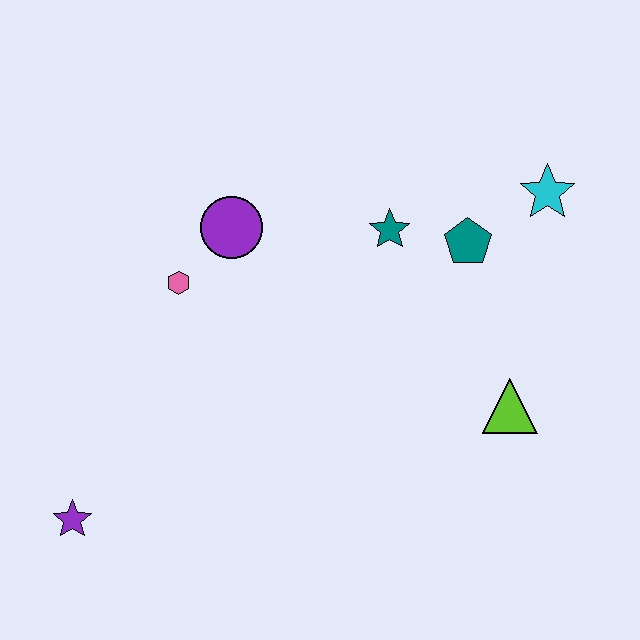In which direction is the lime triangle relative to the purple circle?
The lime triangle is to the right of the purple circle.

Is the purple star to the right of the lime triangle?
No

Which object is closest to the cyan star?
The teal pentagon is closest to the cyan star.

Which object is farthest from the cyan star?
The purple star is farthest from the cyan star.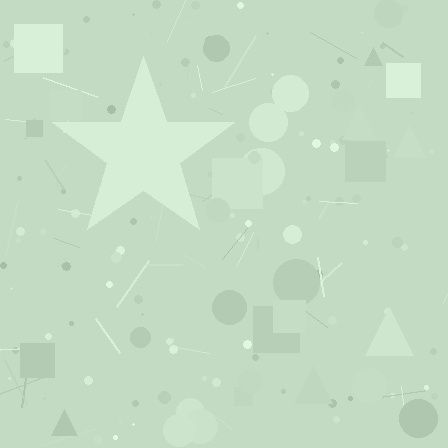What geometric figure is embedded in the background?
A star is embedded in the background.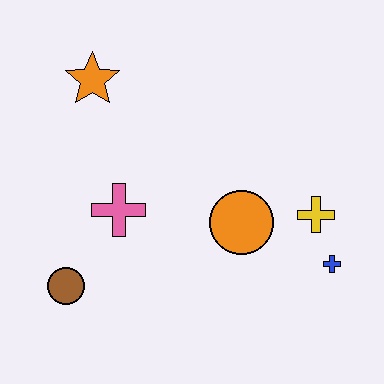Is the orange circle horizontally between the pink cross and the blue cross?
Yes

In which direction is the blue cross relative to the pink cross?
The blue cross is to the right of the pink cross.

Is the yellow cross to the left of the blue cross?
Yes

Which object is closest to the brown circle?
The pink cross is closest to the brown circle.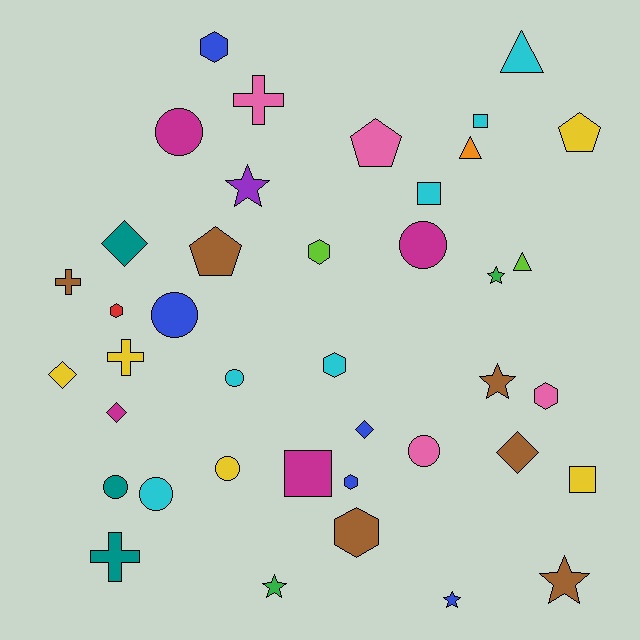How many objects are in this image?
There are 40 objects.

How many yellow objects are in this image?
There are 5 yellow objects.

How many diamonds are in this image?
There are 5 diamonds.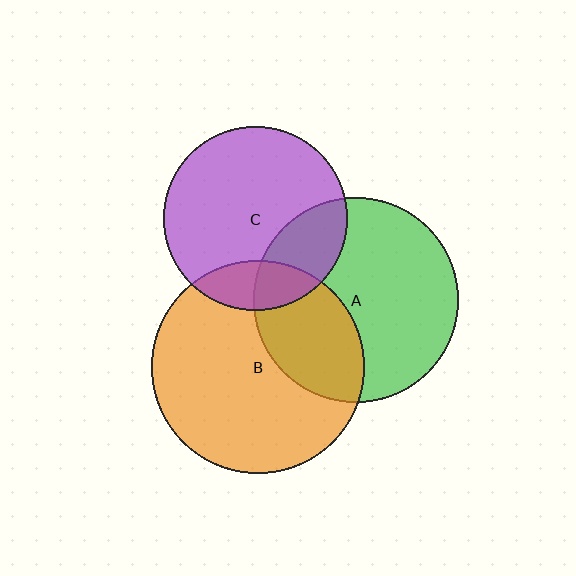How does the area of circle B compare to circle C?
Approximately 1.3 times.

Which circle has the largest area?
Circle B (orange).